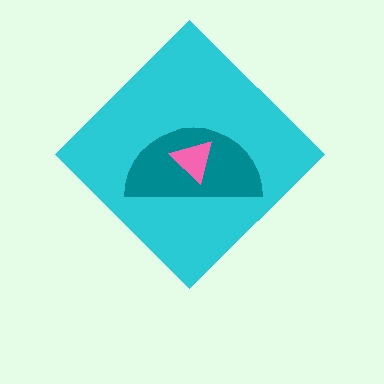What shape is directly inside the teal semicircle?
The pink triangle.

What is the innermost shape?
The pink triangle.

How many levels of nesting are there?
3.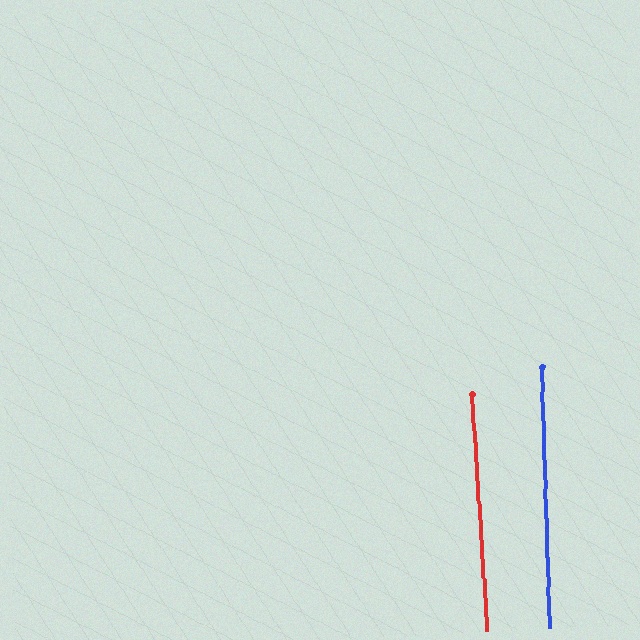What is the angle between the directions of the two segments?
Approximately 2 degrees.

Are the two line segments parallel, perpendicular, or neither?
Parallel — their directions differ by only 1.8°.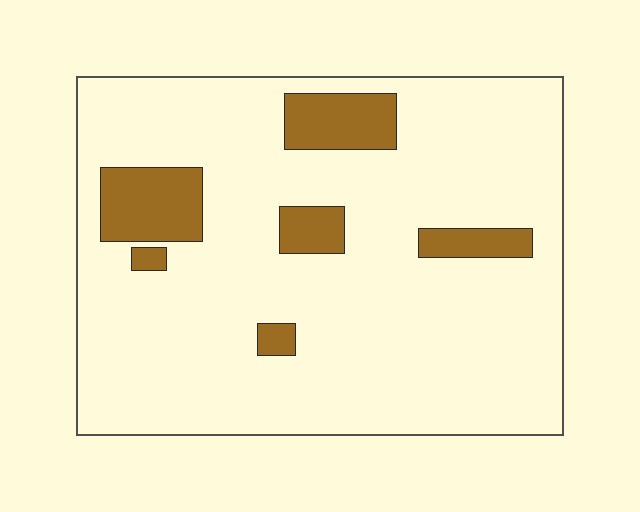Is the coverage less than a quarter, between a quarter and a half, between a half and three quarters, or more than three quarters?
Less than a quarter.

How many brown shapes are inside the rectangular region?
6.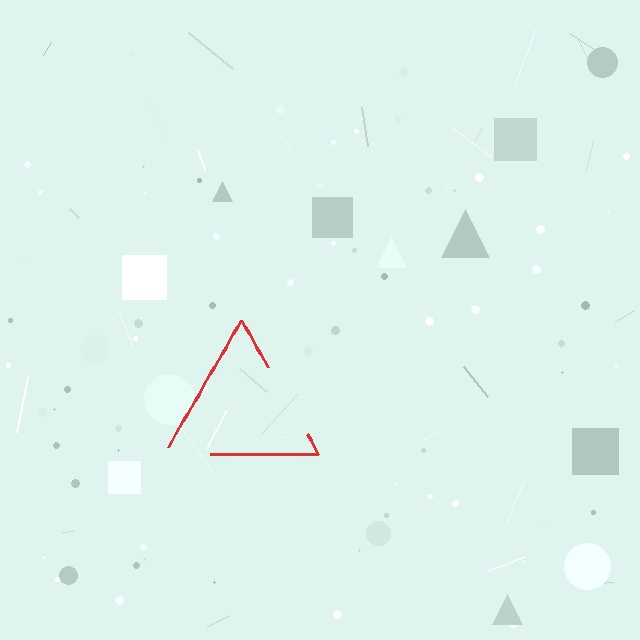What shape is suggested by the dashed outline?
The dashed outline suggests a triangle.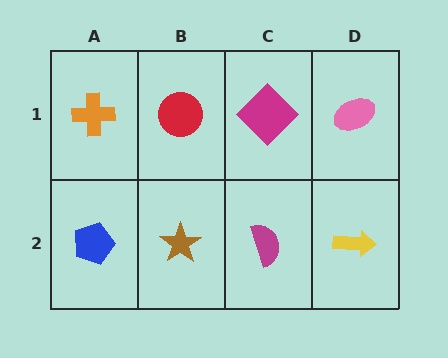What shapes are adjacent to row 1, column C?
A magenta semicircle (row 2, column C), a red circle (row 1, column B), a pink ellipse (row 1, column D).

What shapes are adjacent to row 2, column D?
A pink ellipse (row 1, column D), a magenta semicircle (row 2, column C).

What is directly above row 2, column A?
An orange cross.